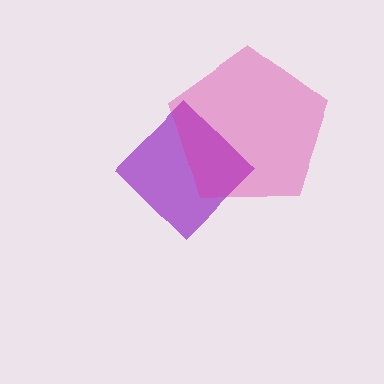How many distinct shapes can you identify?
There are 2 distinct shapes: a purple diamond, a magenta pentagon.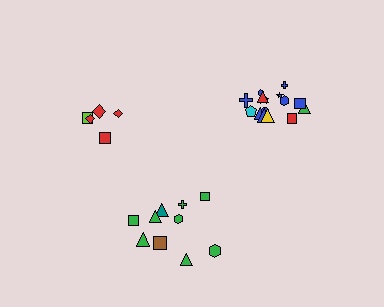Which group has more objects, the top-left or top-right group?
The top-right group.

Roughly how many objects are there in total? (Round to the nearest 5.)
Roughly 30 objects in total.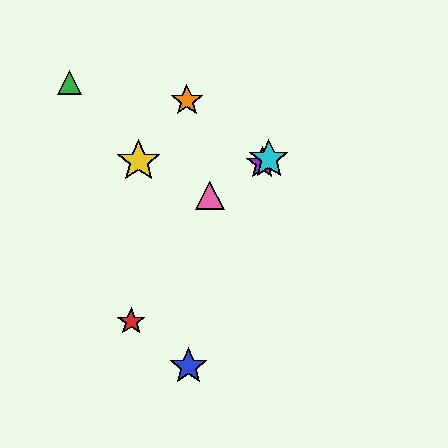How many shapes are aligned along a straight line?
3 shapes (the purple star, the cyan star, the pink triangle) are aligned along a straight line.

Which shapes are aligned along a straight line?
The purple star, the cyan star, the pink triangle are aligned along a straight line.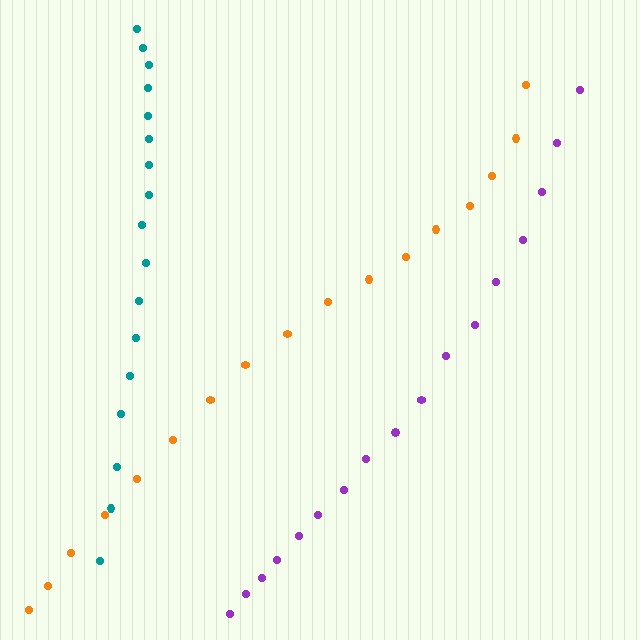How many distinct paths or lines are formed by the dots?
There are 3 distinct paths.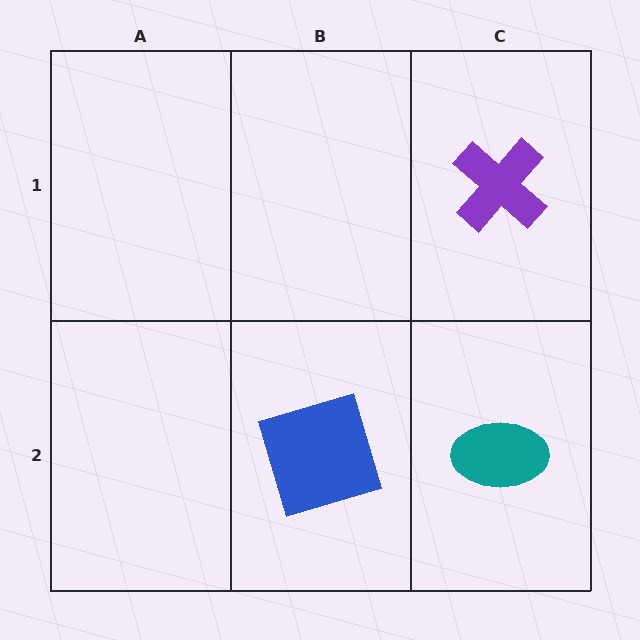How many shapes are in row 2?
2 shapes.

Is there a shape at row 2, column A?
No, that cell is empty.